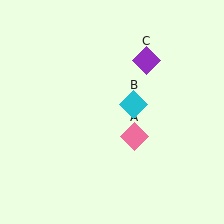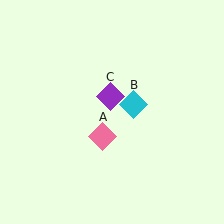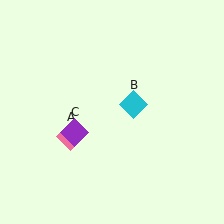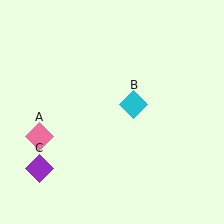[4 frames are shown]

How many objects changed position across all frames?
2 objects changed position: pink diamond (object A), purple diamond (object C).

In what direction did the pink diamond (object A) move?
The pink diamond (object A) moved left.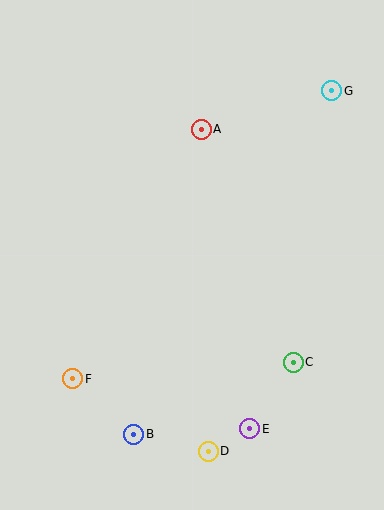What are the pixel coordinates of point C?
Point C is at (293, 362).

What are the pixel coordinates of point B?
Point B is at (134, 434).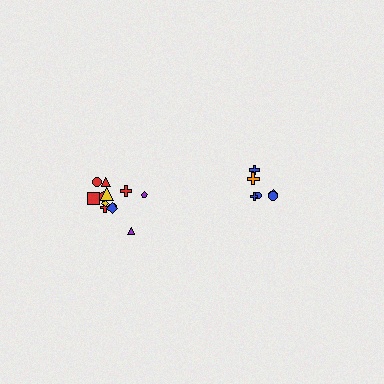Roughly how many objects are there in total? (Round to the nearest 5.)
Roughly 20 objects in total.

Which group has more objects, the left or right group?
The left group.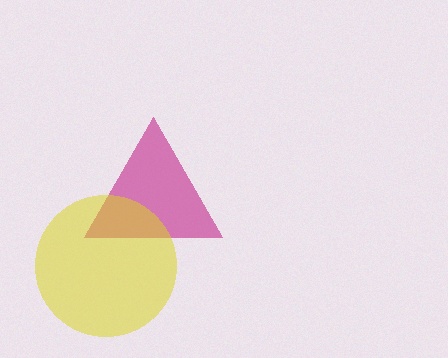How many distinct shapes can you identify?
There are 2 distinct shapes: a magenta triangle, a yellow circle.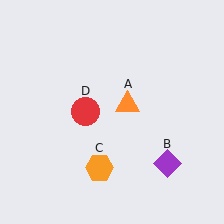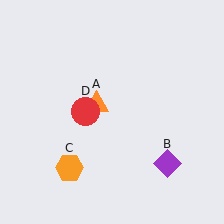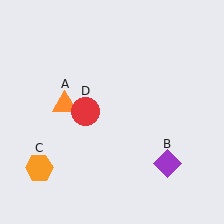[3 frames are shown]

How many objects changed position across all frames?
2 objects changed position: orange triangle (object A), orange hexagon (object C).